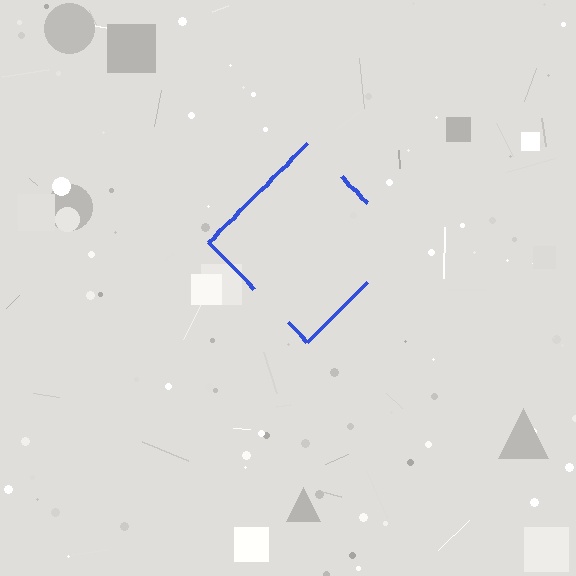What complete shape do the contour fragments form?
The contour fragments form a diamond.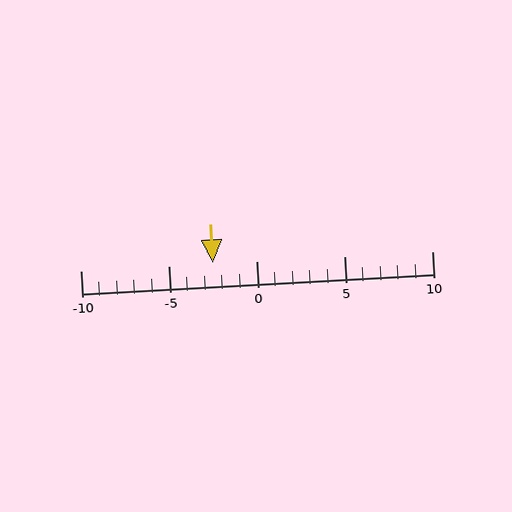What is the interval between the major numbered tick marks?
The major tick marks are spaced 5 units apart.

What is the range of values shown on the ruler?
The ruler shows values from -10 to 10.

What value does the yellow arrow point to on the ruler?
The yellow arrow points to approximately -2.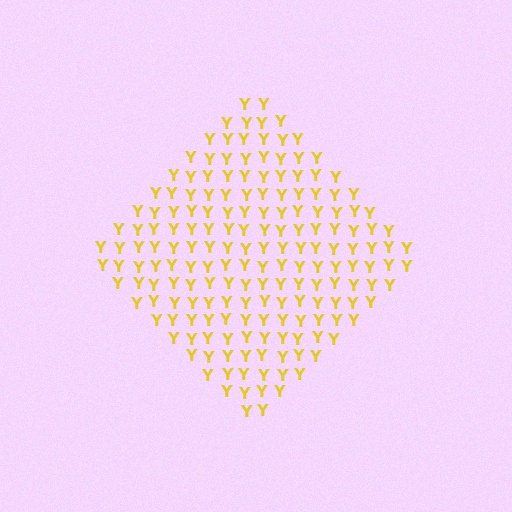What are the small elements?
The small elements are letter Y's.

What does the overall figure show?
The overall figure shows a diamond.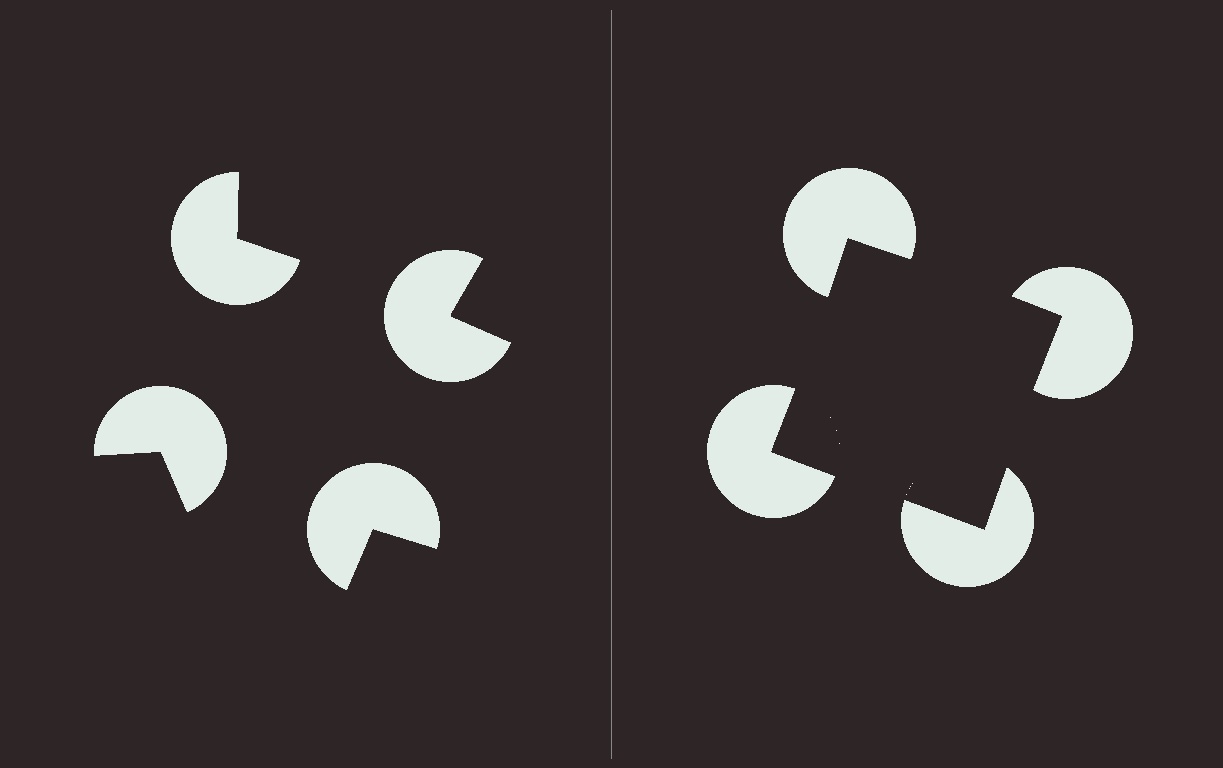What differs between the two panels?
The pac-man discs are positioned identically on both sides; only the wedge orientations differ. On the right they align to a square; on the left they are misaligned.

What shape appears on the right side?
An illusory square.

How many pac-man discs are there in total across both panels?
8 — 4 on each side.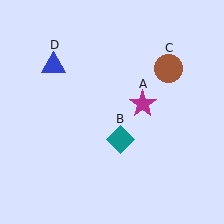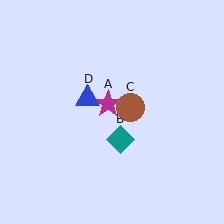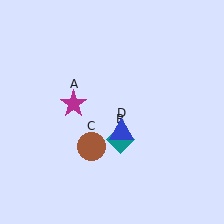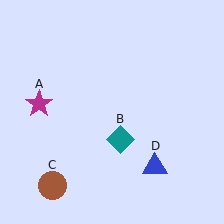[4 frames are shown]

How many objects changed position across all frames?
3 objects changed position: magenta star (object A), brown circle (object C), blue triangle (object D).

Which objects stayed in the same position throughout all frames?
Teal diamond (object B) remained stationary.